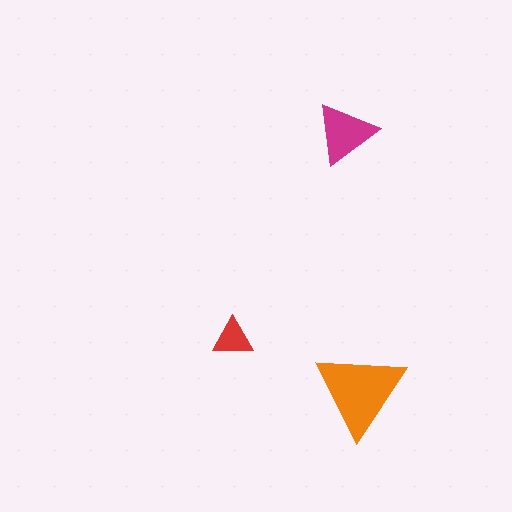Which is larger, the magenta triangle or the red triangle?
The magenta one.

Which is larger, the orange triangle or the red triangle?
The orange one.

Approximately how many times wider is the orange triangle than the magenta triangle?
About 1.5 times wider.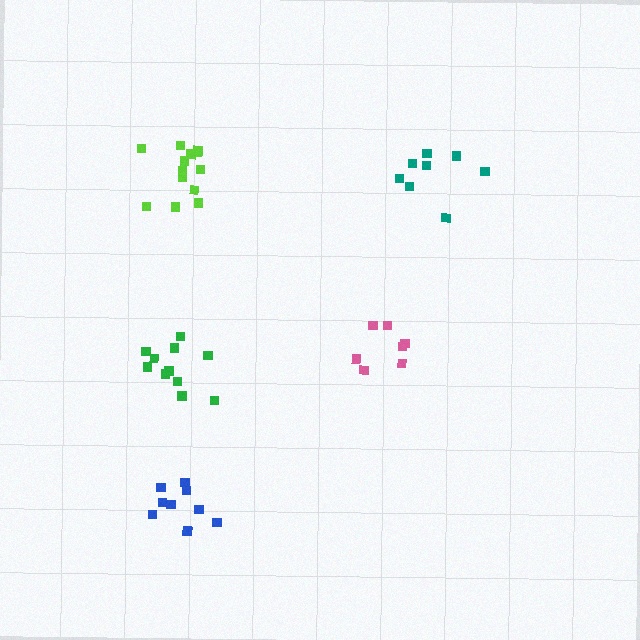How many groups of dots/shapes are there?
There are 5 groups.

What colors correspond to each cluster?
The clusters are colored: blue, pink, green, teal, lime.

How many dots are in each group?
Group 1: 9 dots, Group 2: 7 dots, Group 3: 11 dots, Group 4: 8 dots, Group 5: 13 dots (48 total).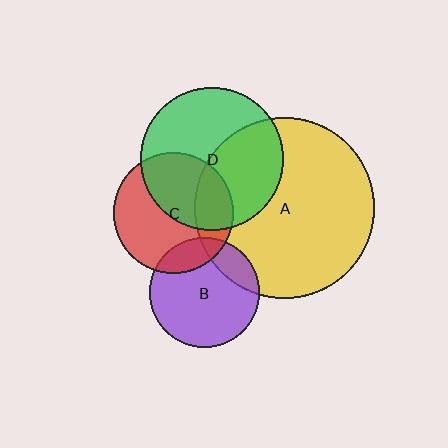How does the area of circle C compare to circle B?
Approximately 1.2 times.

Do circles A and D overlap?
Yes.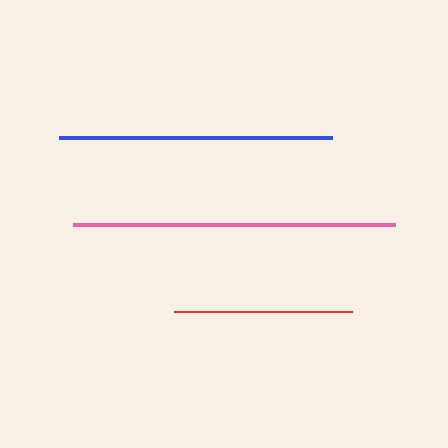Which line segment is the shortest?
The red line is the shortest at approximately 179 pixels.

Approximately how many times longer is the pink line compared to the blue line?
The pink line is approximately 1.2 times the length of the blue line.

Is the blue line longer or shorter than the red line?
The blue line is longer than the red line.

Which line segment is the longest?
The pink line is the longest at approximately 323 pixels.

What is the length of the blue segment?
The blue segment is approximately 273 pixels long.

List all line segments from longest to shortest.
From longest to shortest: pink, blue, red.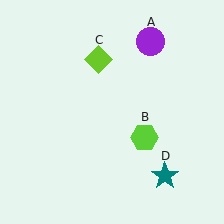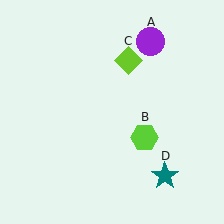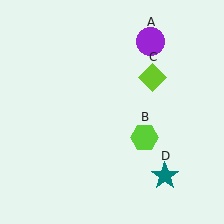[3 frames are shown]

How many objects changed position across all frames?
1 object changed position: lime diamond (object C).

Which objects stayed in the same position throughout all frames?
Purple circle (object A) and lime hexagon (object B) and teal star (object D) remained stationary.